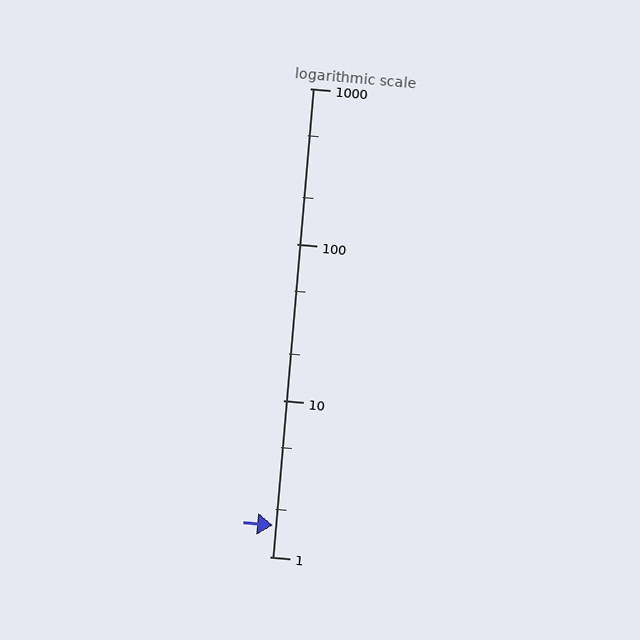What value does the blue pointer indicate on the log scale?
The pointer indicates approximately 1.6.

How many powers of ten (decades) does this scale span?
The scale spans 3 decades, from 1 to 1000.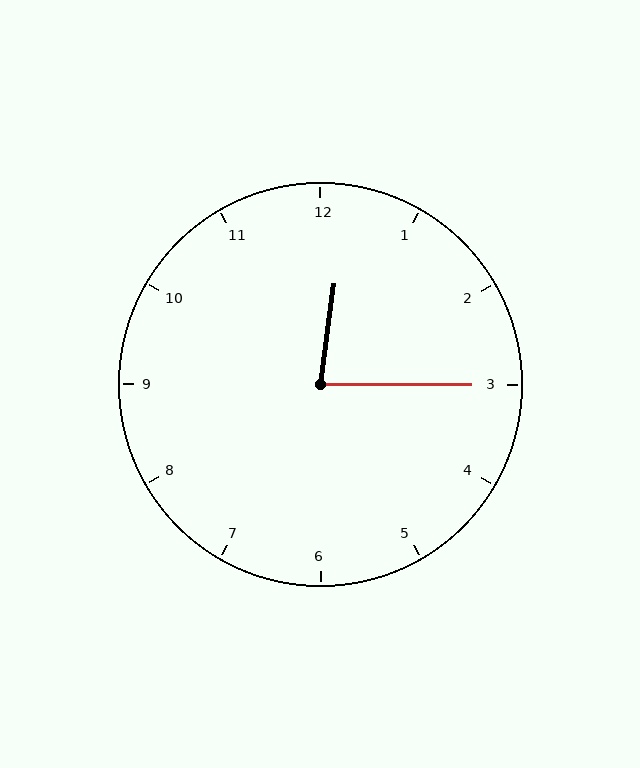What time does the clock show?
12:15.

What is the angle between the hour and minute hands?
Approximately 82 degrees.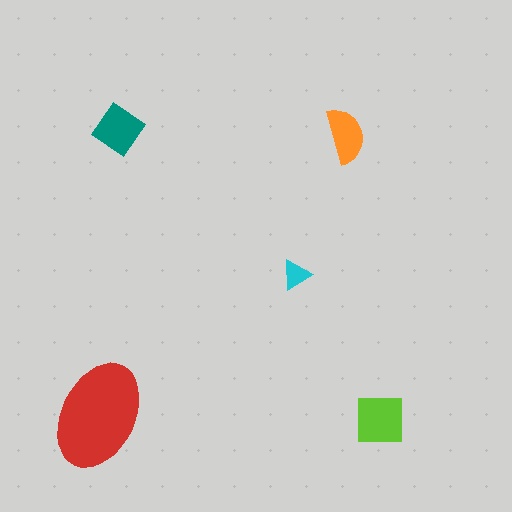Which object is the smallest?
The cyan triangle.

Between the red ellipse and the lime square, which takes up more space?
The red ellipse.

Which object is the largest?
The red ellipse.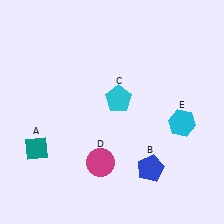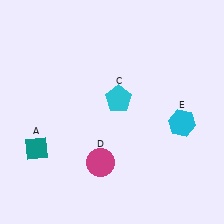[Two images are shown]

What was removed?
The blue pentagon (B) was removed in Image 2.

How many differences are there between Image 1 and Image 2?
There is 1 difference between the two images.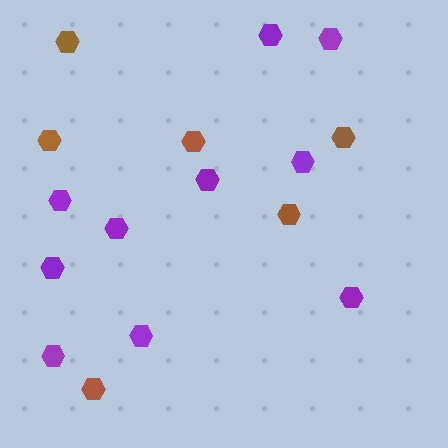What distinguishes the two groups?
There are 2 groups: one group of brown hexagons (6) and one group of purple hexagons (10).